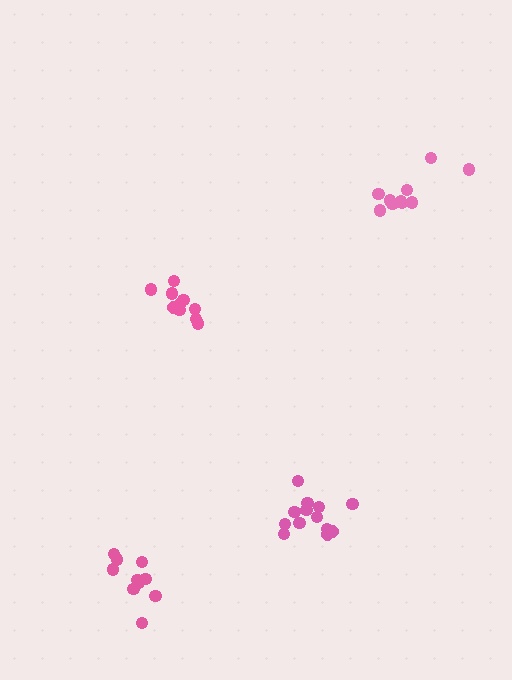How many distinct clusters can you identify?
There are 4 distinct clusters.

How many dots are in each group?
Group 1: 13 dots, Group 2: 10 dots, Group 3: 10 dots, Group 4: 10 dots (43 total).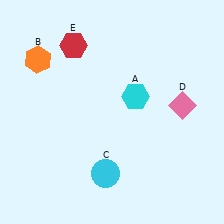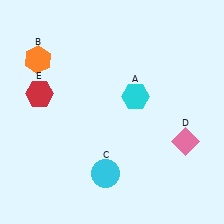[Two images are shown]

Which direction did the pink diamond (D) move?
The pink diamond (D) moved down.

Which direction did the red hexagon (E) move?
The red hexagon (E) moved down.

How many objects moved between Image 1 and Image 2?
2 objects moved between the two images.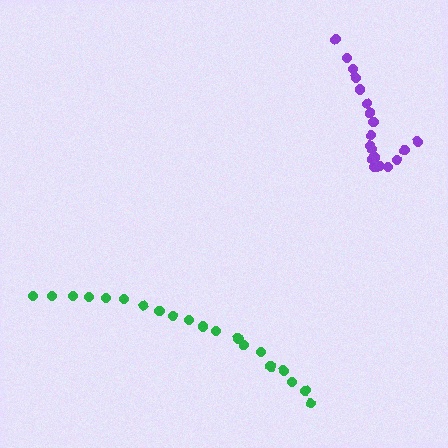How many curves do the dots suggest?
There are 2 distinct paths.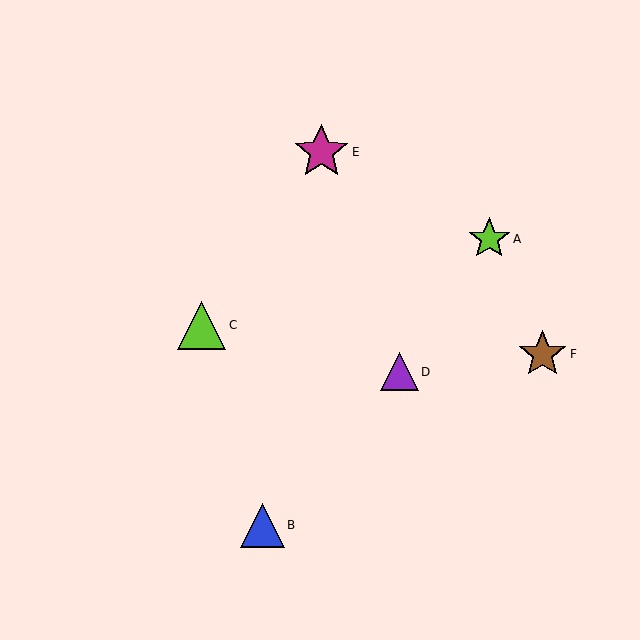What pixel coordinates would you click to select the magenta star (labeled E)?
Click at (321, 152) to select the magenta star E.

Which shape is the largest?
The magenta star (labeled E) is the largest.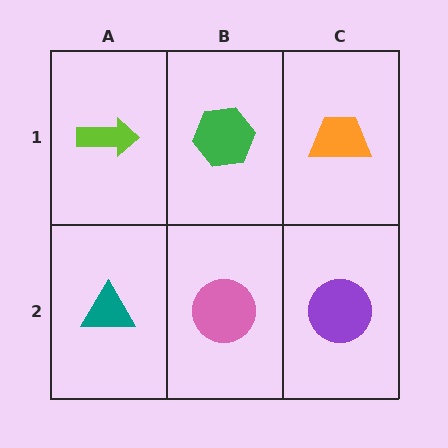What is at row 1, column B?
A green hexagon.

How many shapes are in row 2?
3 shapes.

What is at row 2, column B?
A pink circle.